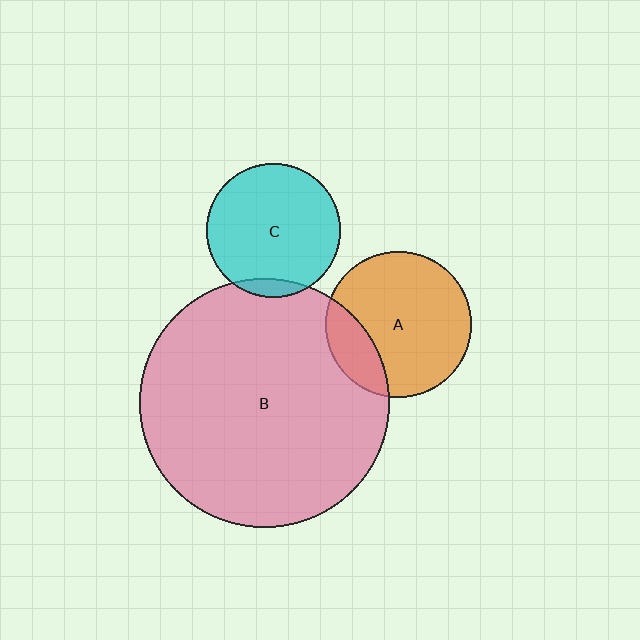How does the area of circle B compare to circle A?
Approximately 2.9 times.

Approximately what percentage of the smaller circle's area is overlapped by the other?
Approximately 20%.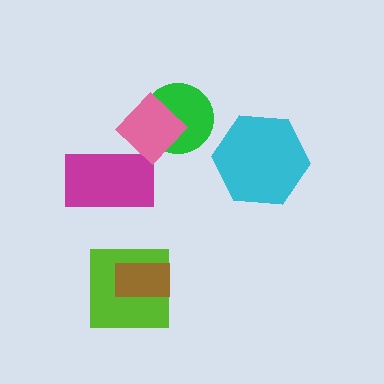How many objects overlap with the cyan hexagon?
0 objects overlap with the cyan hexagon.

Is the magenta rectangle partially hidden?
Yes, it is partially covered by another shape.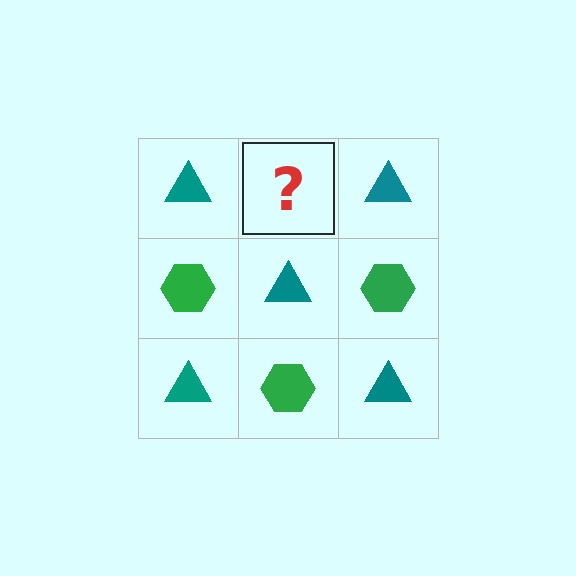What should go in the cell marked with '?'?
The missing cell should contain a green hexagon.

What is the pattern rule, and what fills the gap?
The rule is that it alternates teal triangle and green hexagon in a checkerboard pattern. The gap should be filled with a green hexagon.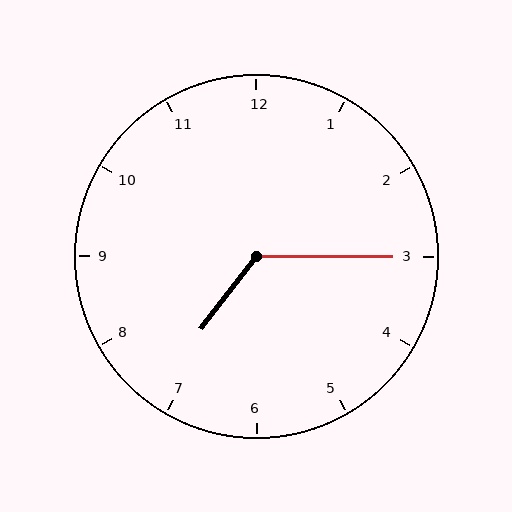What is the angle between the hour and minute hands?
Approximately 128 degrees.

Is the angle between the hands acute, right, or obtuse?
It is obtuse.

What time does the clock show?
7:15.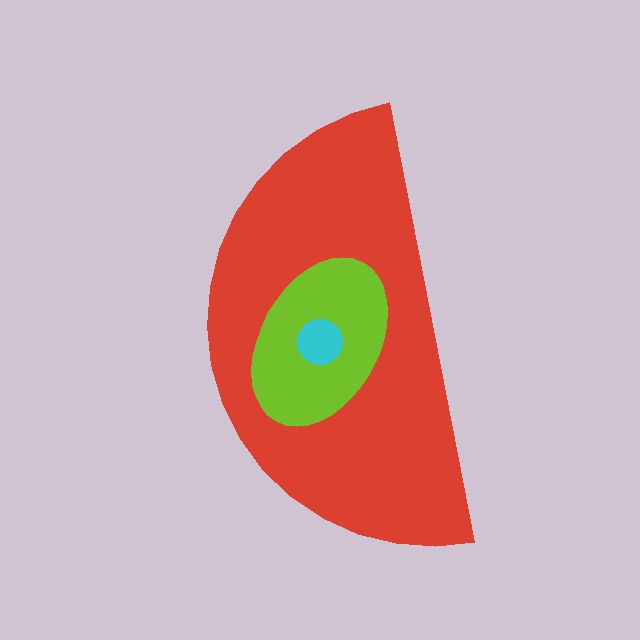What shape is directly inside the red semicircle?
The lime ellipse.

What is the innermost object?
The cyan circle.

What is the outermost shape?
The red semicircle.